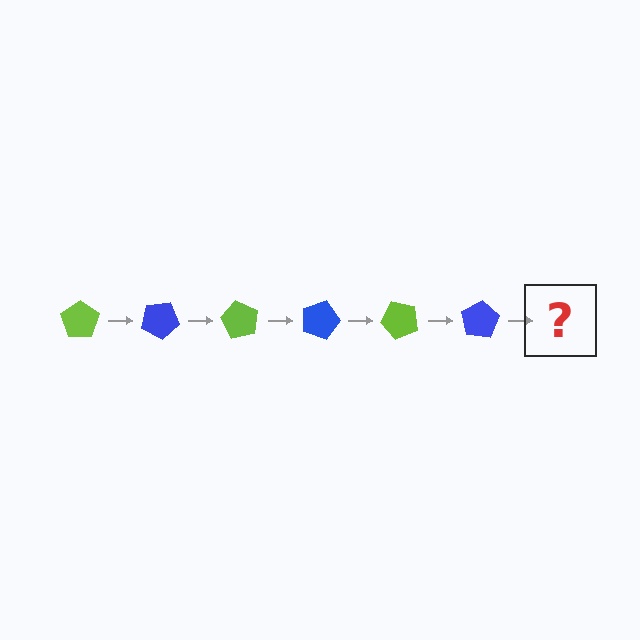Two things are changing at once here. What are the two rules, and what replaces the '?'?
The two rules are that it rotates 30 degrees each step and the color cycles through lime and blue. The '?' should be a lime pentagon, rotated 180 degrees from the start.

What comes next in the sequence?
The next element should be a lime pentagon, rotated 180 degrees from the start.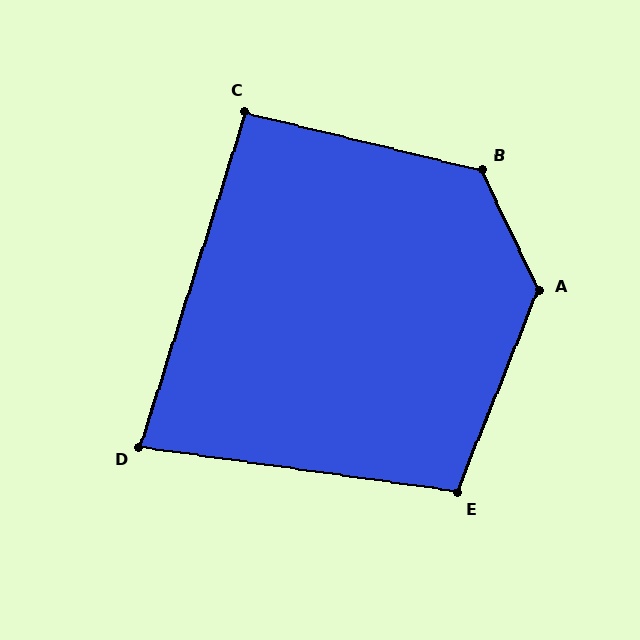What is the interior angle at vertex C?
Approximately 94 degrees (approximately right).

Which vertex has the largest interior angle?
A, at approximately 133 degrees.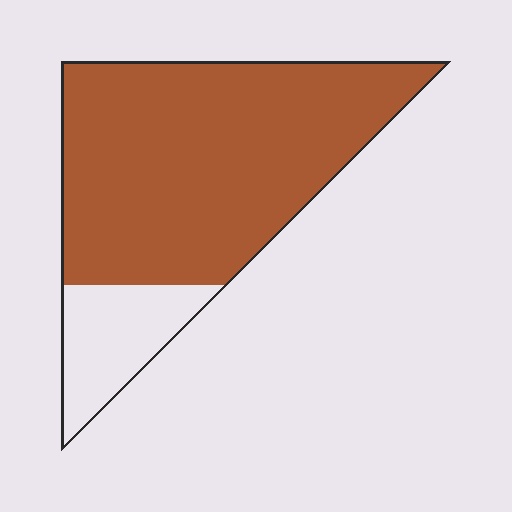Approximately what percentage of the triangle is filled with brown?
Approximately 80%.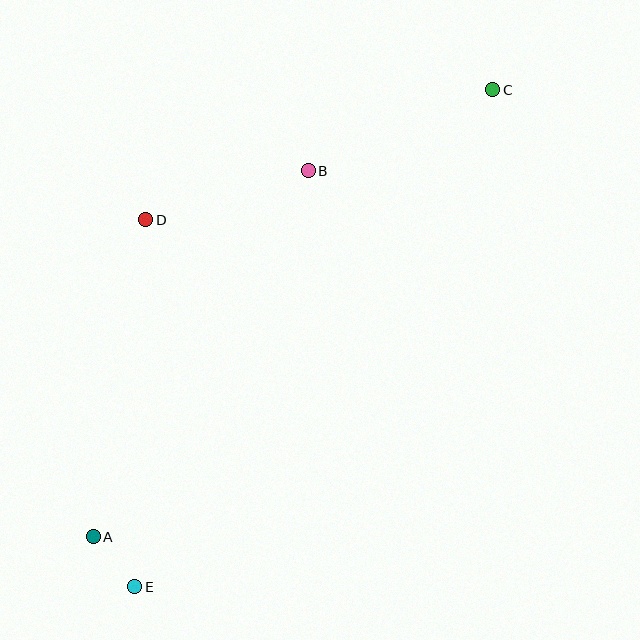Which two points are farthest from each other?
Points C and E are farthest from each other.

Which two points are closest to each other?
Points A and E are closest to each other.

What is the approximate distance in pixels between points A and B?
The distance between A and B is approximately 425 pixels.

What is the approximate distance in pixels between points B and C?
The distance between B and C is approximately 201 pixels.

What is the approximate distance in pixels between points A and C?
The distance between A and C is approximately 599 pixels.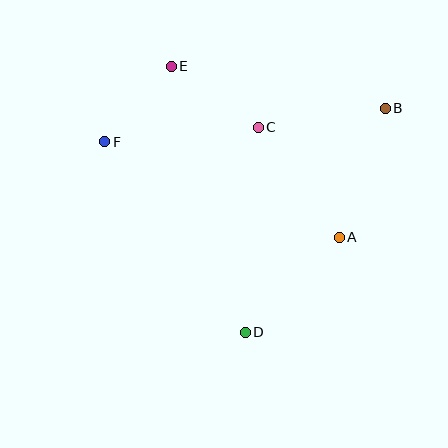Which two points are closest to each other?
Points E and F are closest to each other.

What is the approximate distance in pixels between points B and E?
The distance between B and E is approximately 218 pixels.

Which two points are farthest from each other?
Points B and F are farthest from each other.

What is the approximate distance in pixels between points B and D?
The distance between B and D is approximately 264 pixels.